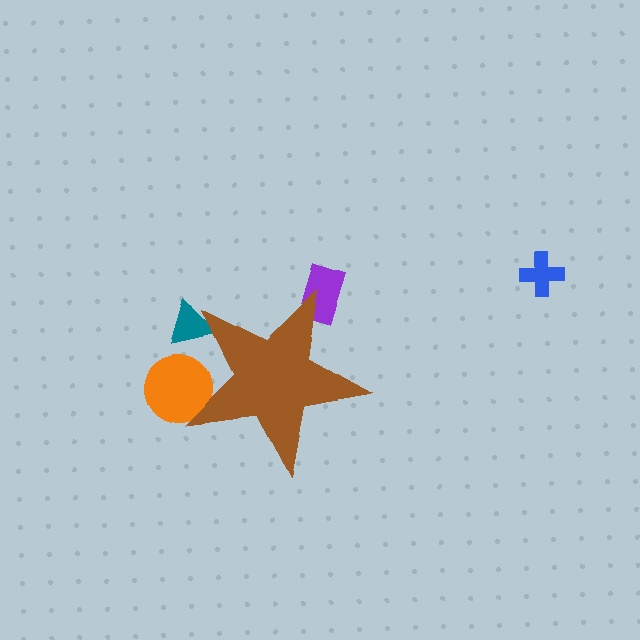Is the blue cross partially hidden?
No, the blue cross is fully visible.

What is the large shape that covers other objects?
A brown star.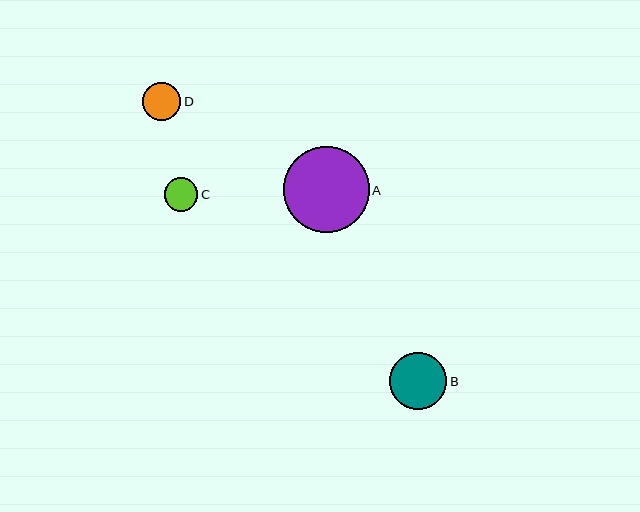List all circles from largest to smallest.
From largest to smallest: A, B, D, C.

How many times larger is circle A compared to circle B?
Circle A is approximately 1.5 times the size of circle B.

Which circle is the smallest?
Circle C is the smallest with a size of approximately 34 pixels.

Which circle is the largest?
Circle A is the largest with a size of approximately 86 pixels.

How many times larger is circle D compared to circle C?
Circle D is approximately 1.1 times the size of circle C.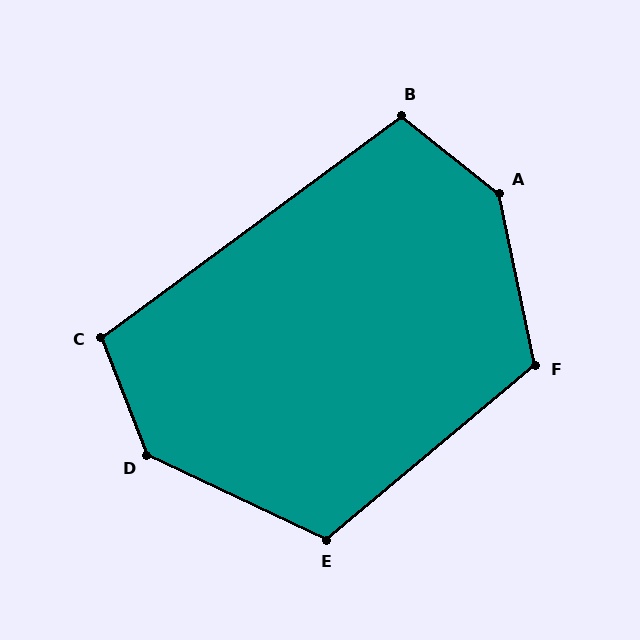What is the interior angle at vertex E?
Approximately 115 degrees (obtuse).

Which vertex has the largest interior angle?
A, at approximately 140 degrees.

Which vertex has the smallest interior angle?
C, at approximately 105 degrees.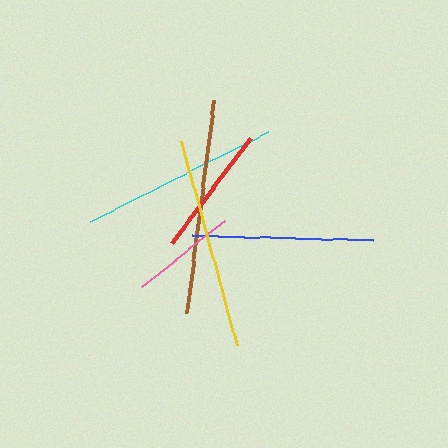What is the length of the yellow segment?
The yellow segment is approximately 212 pixels long.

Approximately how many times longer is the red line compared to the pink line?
The red line is approximately 1.2 times the length of the pink line.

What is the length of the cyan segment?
The cyan segment is approximately 199 pixels long.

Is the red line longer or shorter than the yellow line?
The yellow line is longer than the red line.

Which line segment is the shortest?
The pink line is the shortest at approximately 107 pixels.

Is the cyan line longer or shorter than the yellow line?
The yellow line is longer than the cyan line.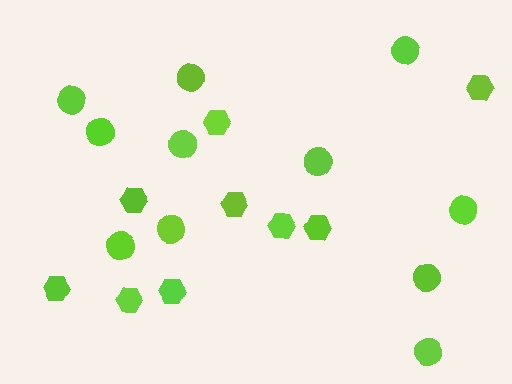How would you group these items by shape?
There are 2 groups: one group of circles (11) and one group of hexagons (9).